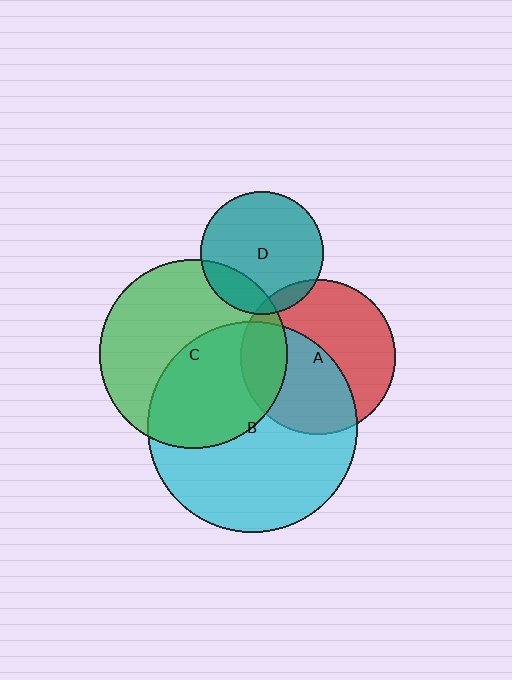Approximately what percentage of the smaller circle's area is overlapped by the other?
Approximately 45%.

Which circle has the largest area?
Circle B (cyan).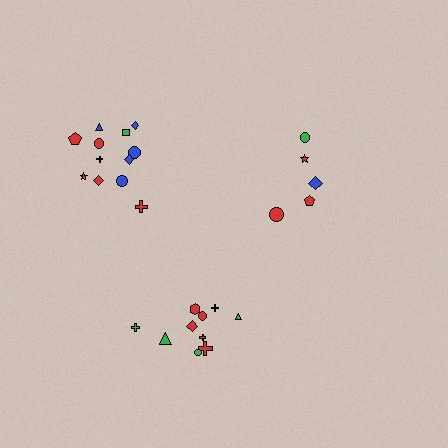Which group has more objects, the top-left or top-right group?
The top-left group.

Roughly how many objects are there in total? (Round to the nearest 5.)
Roughly 25 objects in total.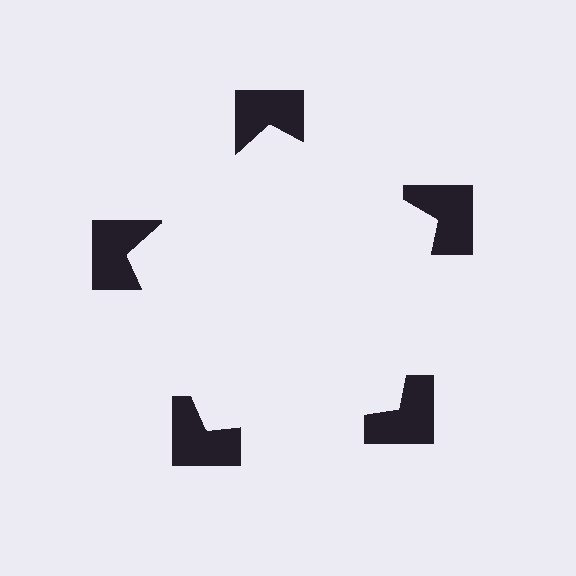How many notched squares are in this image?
There are 5 — one at each vertex of the illusory pentagon.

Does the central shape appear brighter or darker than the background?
It typically appears slightly brighter than the background, even though no actual brightness change is drawn.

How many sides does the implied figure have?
5 sides.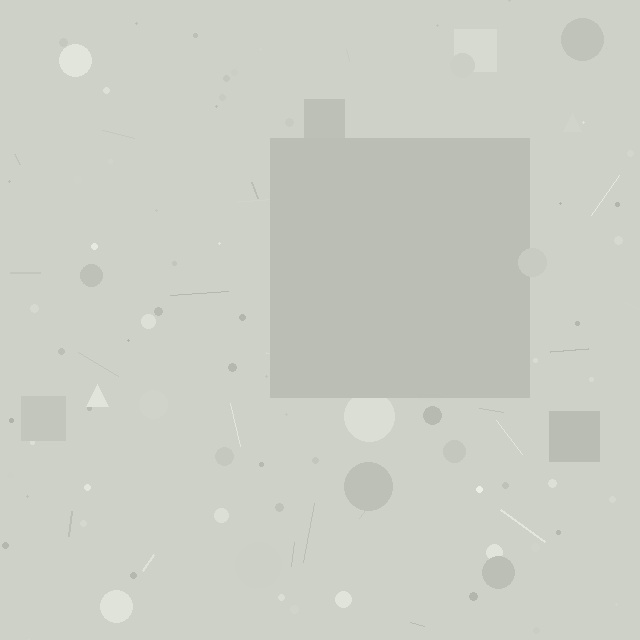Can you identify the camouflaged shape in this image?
The camouflaged shape is a square.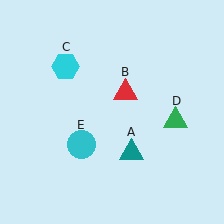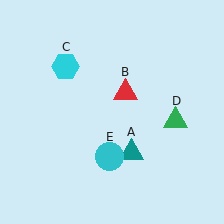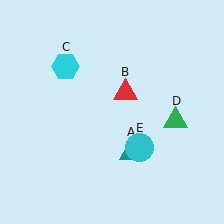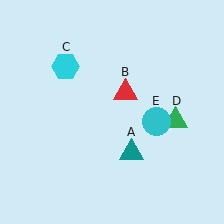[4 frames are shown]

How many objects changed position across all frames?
1 object changed position: cyan circle (object E).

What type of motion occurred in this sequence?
The cyan circle (object E) rotated counterclockwise around the center of the scene.